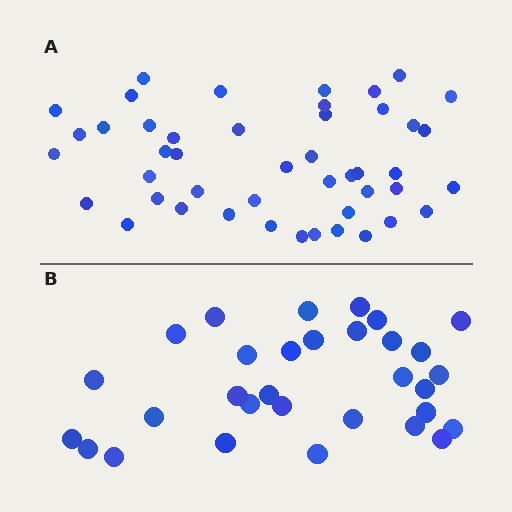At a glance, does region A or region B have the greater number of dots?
Region A (the top region) has more dots.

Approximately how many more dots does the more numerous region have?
Region A has approximately 15 more dots than region B.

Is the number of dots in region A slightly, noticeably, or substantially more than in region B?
Region A has substantially more. The ratio is roughly 1.5 to 1.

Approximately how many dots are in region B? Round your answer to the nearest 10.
About 30 dots. (The exact count is 31, which rounds to 30.)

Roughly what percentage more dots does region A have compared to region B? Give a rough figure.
About 50% more.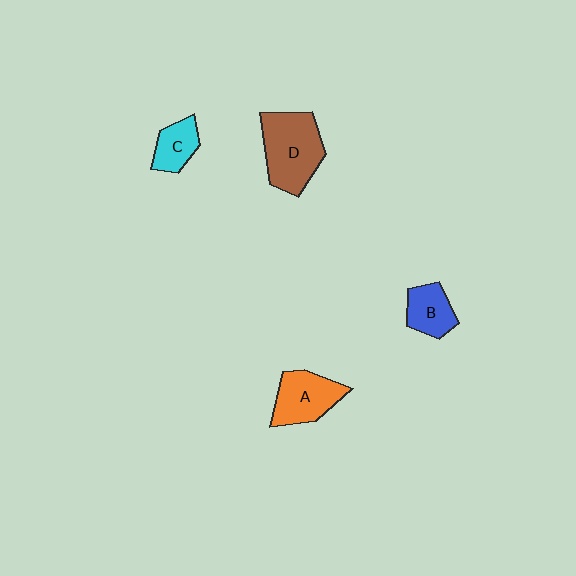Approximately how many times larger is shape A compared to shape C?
Approximately 1.6 times.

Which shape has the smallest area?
Shape C (cyan).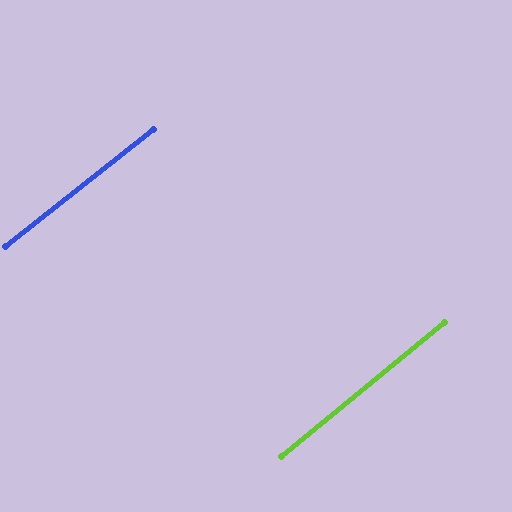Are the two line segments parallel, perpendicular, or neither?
Parallel — their directions differ by only 1.4°.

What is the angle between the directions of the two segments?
Approximately 1 degree.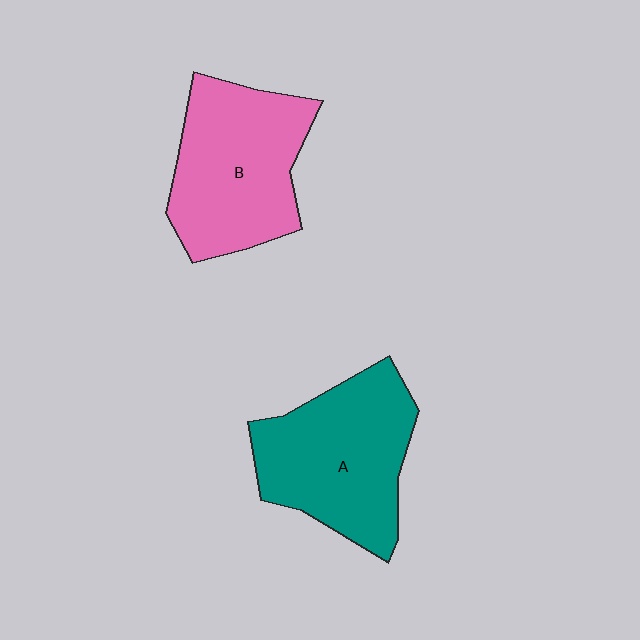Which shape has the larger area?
Shape A (teal).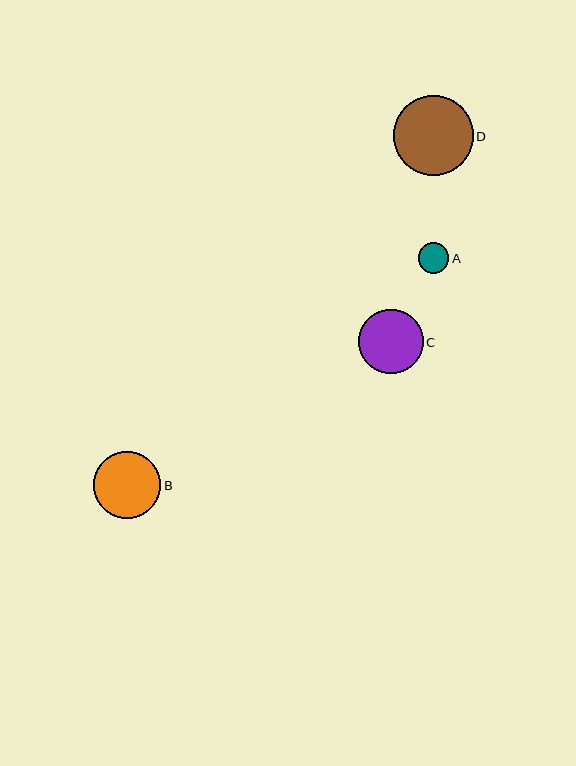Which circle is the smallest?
Circle A is the smallest with a size of approximately 31 pixels.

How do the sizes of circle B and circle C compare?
Circle B and circle C are approximately the same size.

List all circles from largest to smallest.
From largest to smallest: D, B, C, A.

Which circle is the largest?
Circle D is the largest with a size of approximately 80 pixels.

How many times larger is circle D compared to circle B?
Circle D is approximately 1.2 times the size of circle B.